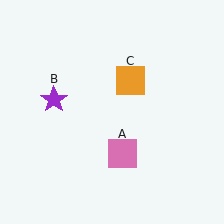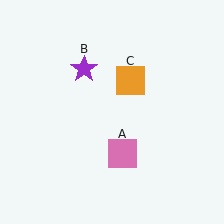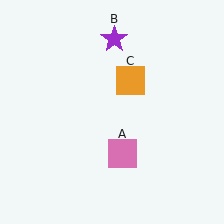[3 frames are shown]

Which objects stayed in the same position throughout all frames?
Pink square (object A) and orange square (object C) remained stationary.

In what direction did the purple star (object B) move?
The purple star (object B) moved up and to the right.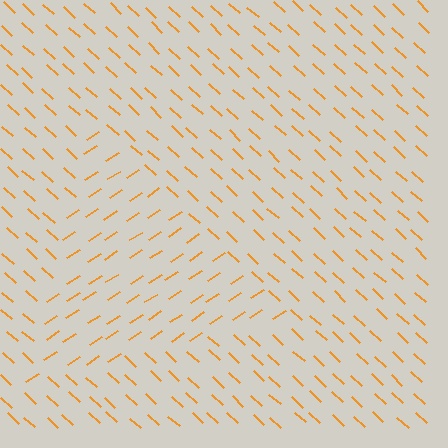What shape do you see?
I see a triangle.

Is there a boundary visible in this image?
Yes, there is a texture boundary formed by a change in line orientation.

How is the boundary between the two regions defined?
The boundary is defined purely by a change in line orientation (approximately 76 degrees difference). All lines are the same color and thickness.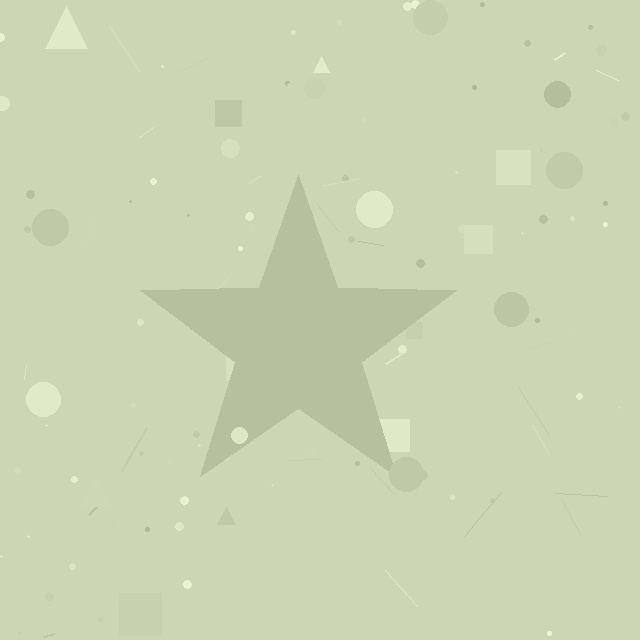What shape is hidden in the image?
A star is hidden in the image.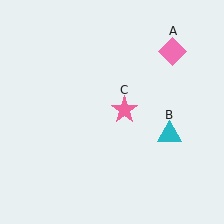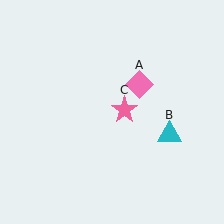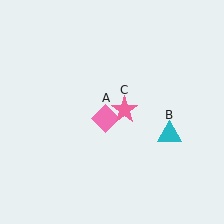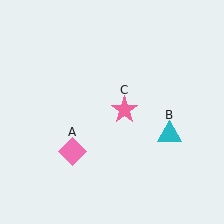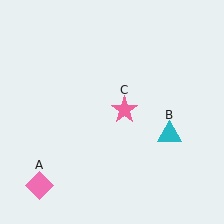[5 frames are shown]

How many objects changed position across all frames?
1 object changed position: pink diamond (object A).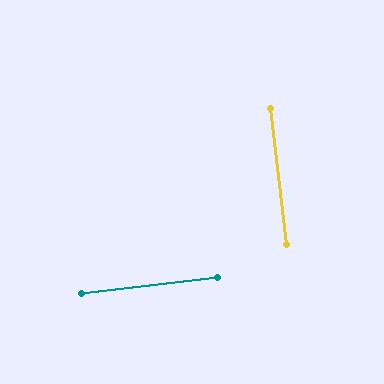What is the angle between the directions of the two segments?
Approximately 90 degrees.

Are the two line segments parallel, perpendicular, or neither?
Perpendicular — they meet at approximately 90°.